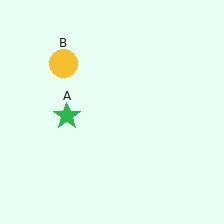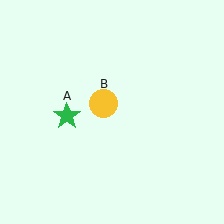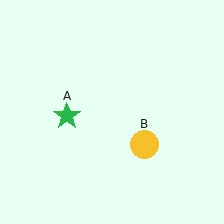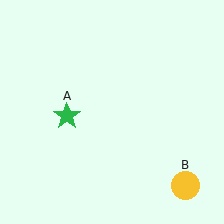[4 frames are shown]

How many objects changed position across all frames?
1 object changed position: yellow circle (object B).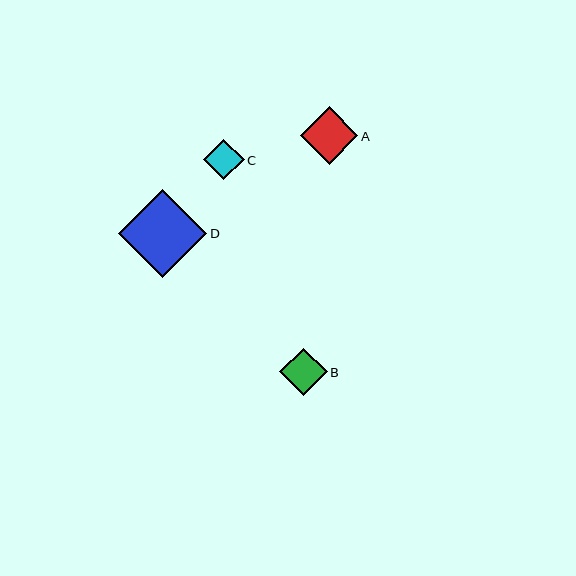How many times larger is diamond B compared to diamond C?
Diamond B is approximately 1.2 times the size of diamond C.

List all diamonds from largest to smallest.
From largest to smallest: D, A, B, C.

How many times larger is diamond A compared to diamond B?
Diamond A is approximately 1.2 times the size of diamond B.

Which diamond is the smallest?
Diamond C is the smallest with a size of approximately 41 pixels.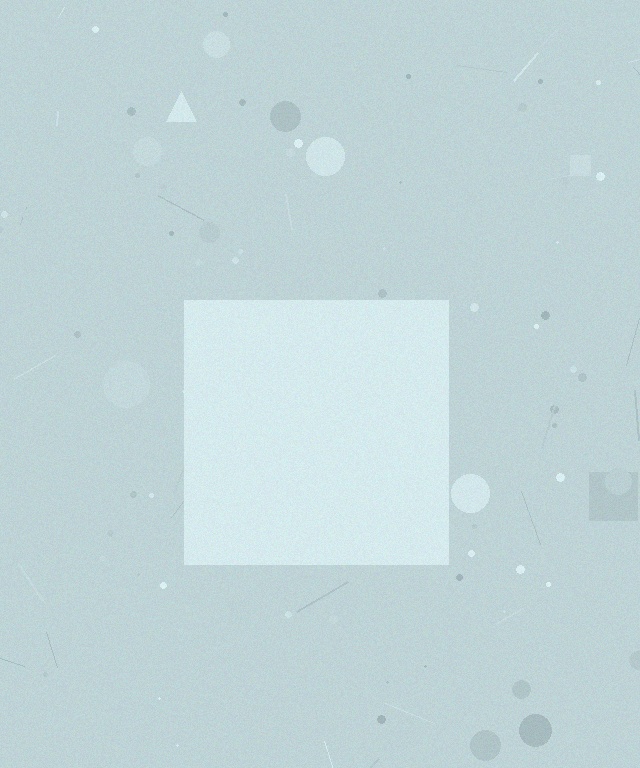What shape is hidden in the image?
A square is hidden in the image.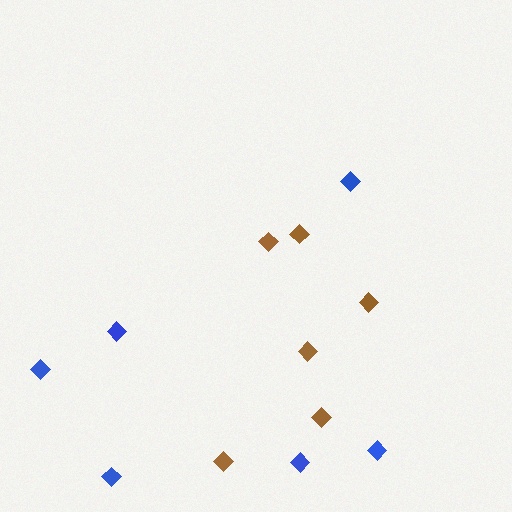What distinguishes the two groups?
There are 2 groups: one group of brown diamonds (6) and one group of blue diamonds (6).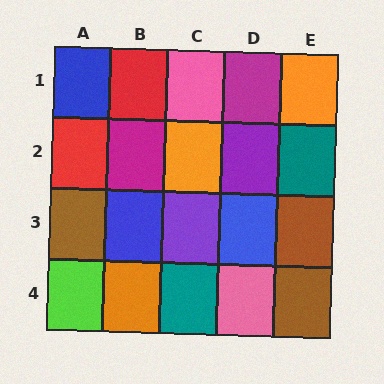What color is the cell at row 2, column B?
Magenta.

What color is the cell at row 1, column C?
Pink.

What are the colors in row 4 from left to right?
Lime, orange, teal, pink, brown.